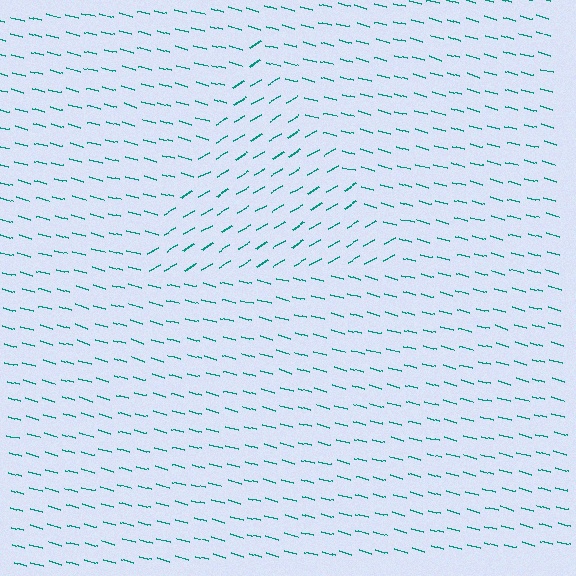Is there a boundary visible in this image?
Yes, there is a texture boundary formed by a change in line orientation.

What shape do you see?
I see a triangle.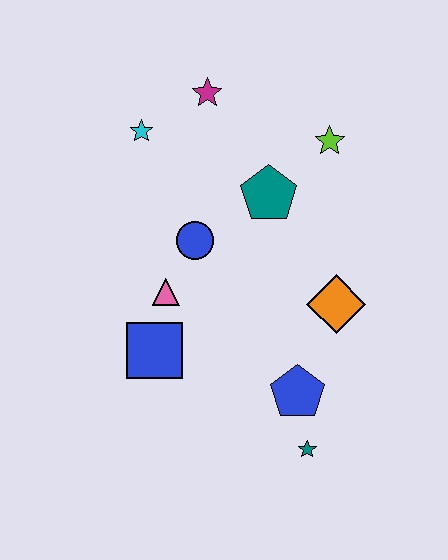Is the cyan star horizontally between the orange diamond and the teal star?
No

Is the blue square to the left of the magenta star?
Yes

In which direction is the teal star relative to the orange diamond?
The teal star is below the orange diamond.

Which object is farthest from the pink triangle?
The lime star is farthest from the pink triangle.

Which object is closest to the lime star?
The teal pentagon is closest to the lime star.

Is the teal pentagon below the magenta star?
Yes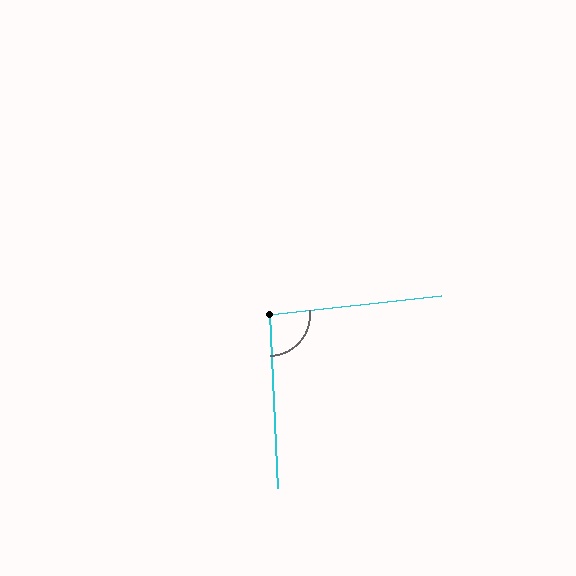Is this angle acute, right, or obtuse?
It is approximately a right angle.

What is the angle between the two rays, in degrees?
Approximately 94 degrees.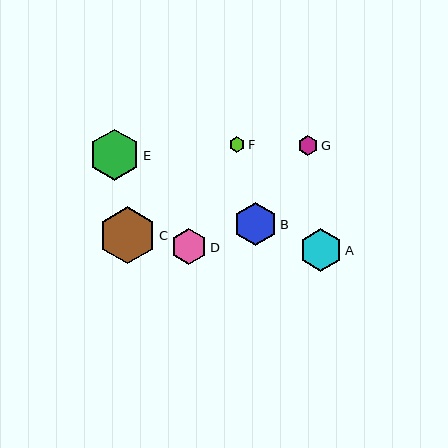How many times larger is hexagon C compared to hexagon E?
Hexagon C is approximately 1.1 times the size of hexagon E.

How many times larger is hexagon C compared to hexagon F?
Hexagon C is approximately 3.6 times the size of hexagon F.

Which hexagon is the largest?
Hexagon C is the largest with a size of approximately 57 pixels.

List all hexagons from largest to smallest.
From largest to smallest: C, E, B, A, D, G, F.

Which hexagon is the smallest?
Hexagon F is the smallest with a size of approximately 16 pixels.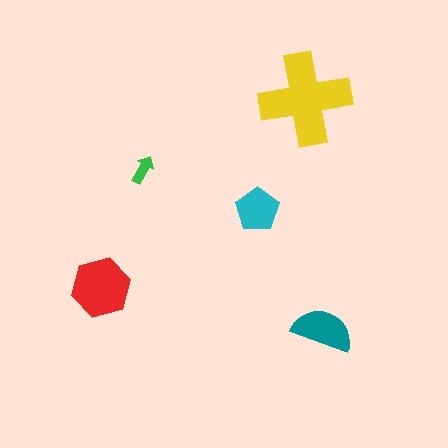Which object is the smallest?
The green arrow.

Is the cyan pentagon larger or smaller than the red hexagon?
Smaller.